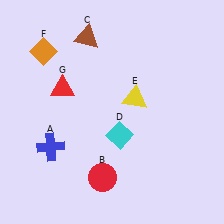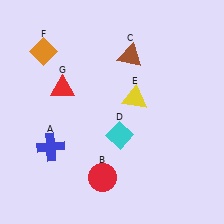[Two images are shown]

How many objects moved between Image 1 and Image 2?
1 object moved between the two images.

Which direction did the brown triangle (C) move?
The brown triangle (C) moved right.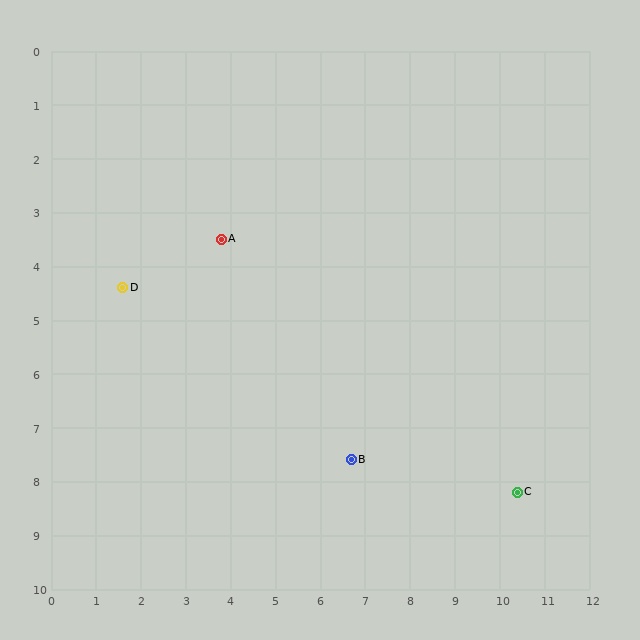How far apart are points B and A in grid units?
Points B and A are about 5.0 grid units apart.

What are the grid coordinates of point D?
Point D is at approximately (1.6, 4.4).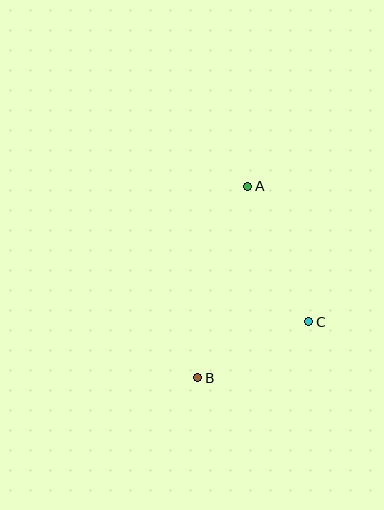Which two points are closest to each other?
Points B and C are closest to each other.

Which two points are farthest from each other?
Points A and B are farthest from each other.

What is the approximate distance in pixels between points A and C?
The distance between A and C is approximately 149 pixels.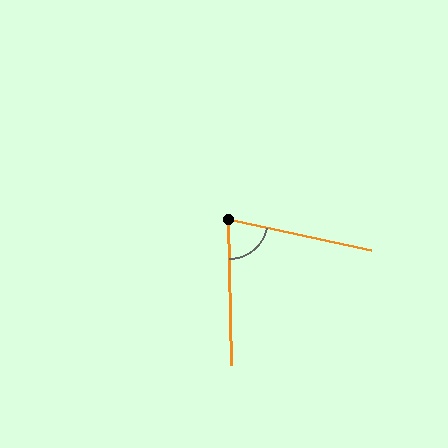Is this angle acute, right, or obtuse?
It is acute.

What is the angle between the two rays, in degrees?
Approximately 77 degrees.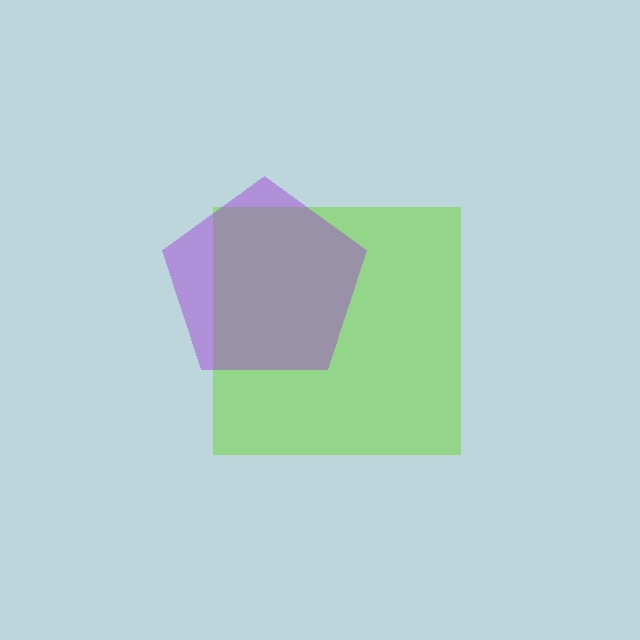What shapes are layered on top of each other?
The layered shapes are: a lime square, a purple pentagon.